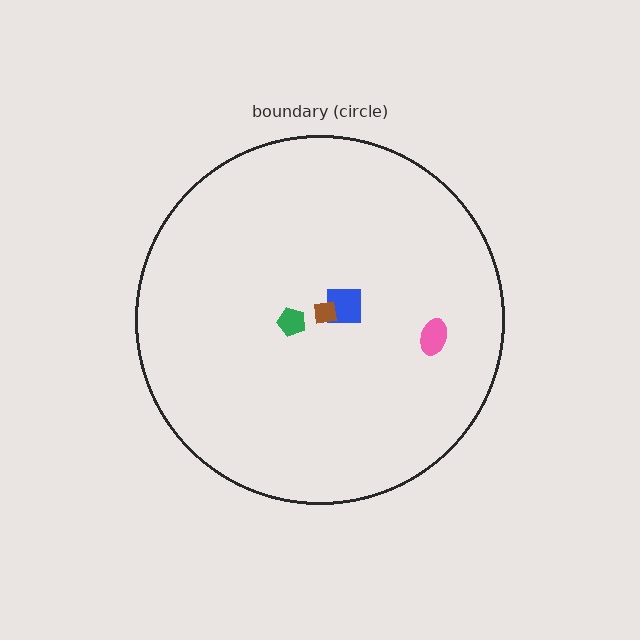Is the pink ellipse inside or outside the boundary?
Inside.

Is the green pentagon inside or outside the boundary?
Inside.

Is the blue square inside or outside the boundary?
Inside.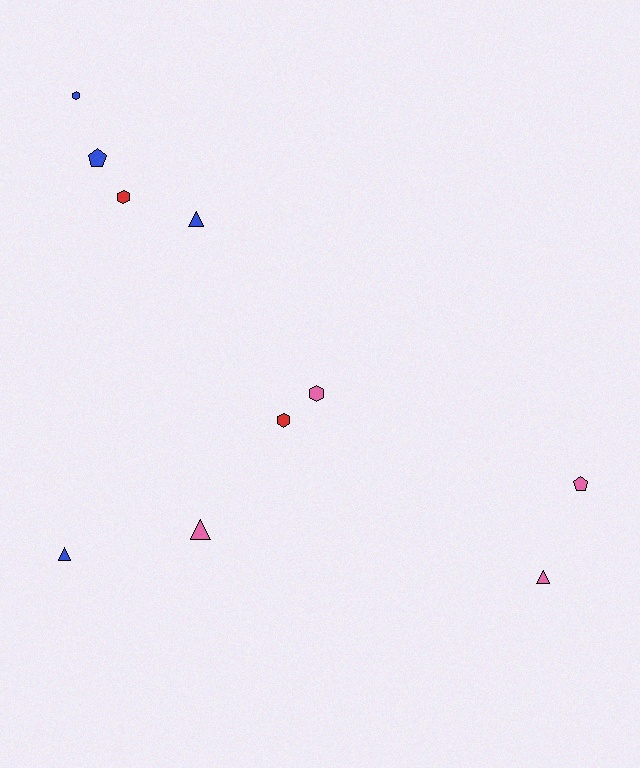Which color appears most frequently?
Blue, with 4 objects.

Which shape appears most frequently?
Triangle, with 4 objects.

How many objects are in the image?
There are 10 objects.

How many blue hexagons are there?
There is 1 blue hexagon.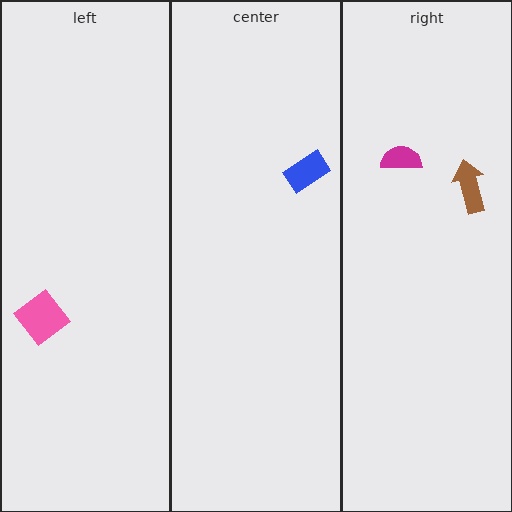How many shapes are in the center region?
1.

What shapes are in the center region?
The blue rectangle.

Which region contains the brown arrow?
The right region.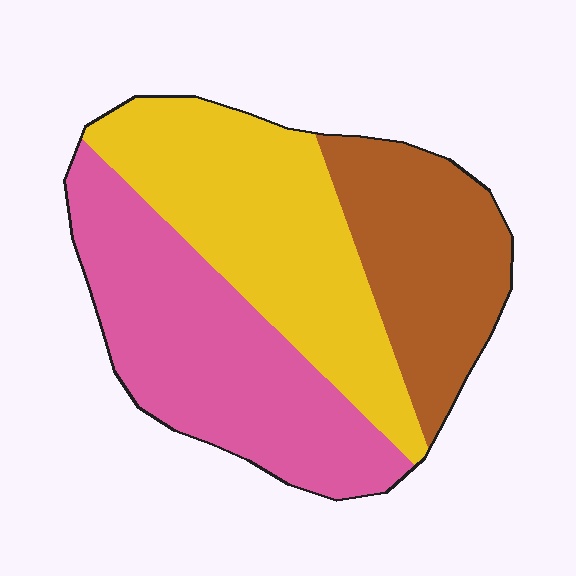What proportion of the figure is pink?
Pink takes up about three eighths (3/8) of the figure.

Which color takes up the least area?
Brown, at roughly 25%.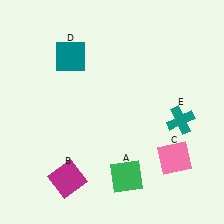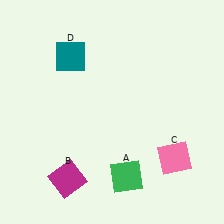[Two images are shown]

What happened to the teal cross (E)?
The teal cross (E) was removed in Image 2. It was in the bottom-right area of Image 1.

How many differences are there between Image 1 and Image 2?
There is 1 difference between the two images.